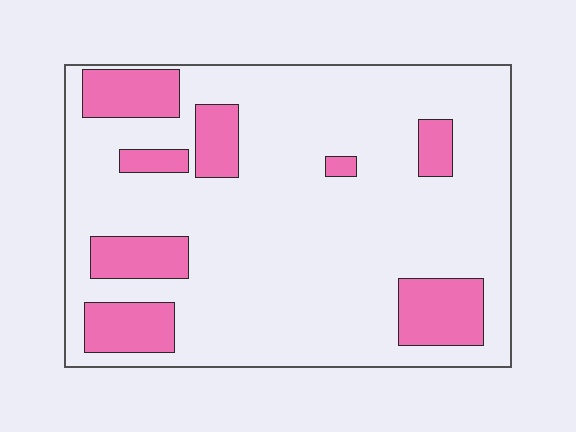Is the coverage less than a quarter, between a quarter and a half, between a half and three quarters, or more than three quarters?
Less than a quarter.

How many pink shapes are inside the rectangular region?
8.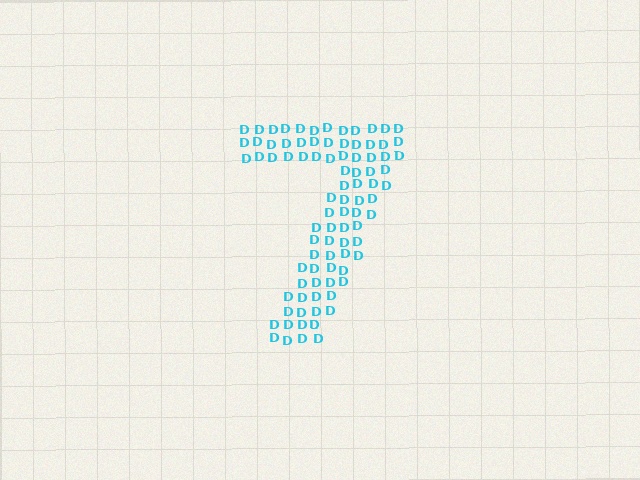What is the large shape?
The large shape is the digit 7.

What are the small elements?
The small elements are letter D's.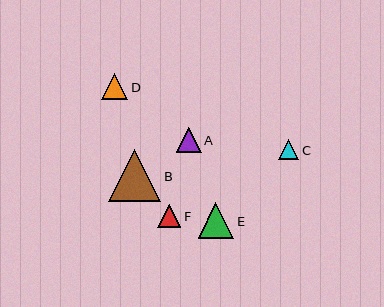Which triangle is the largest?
Triangle B is the largest with a size of approximately 52 pixels.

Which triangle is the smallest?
Triangle C is the smallest with a size of approximately 20 pixels.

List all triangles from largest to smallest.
From largest to smallest: B, E, D, A, F, C.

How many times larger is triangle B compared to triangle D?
Triangle B is approximately 2.0 times the size of triangle D.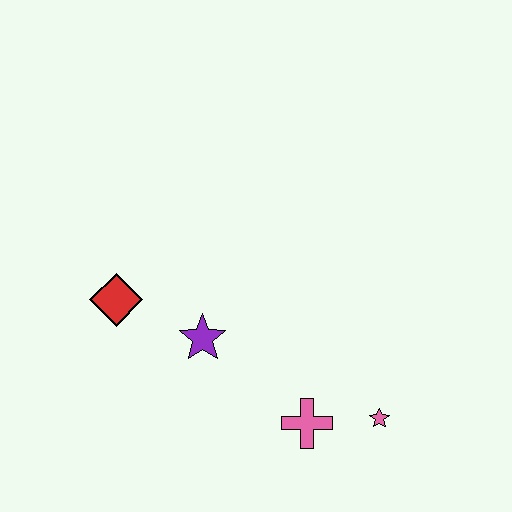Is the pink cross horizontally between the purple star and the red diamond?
No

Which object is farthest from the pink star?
The red diamond is farthest from the pink star.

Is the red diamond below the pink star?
No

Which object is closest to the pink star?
The pink cross is closest to the pink star.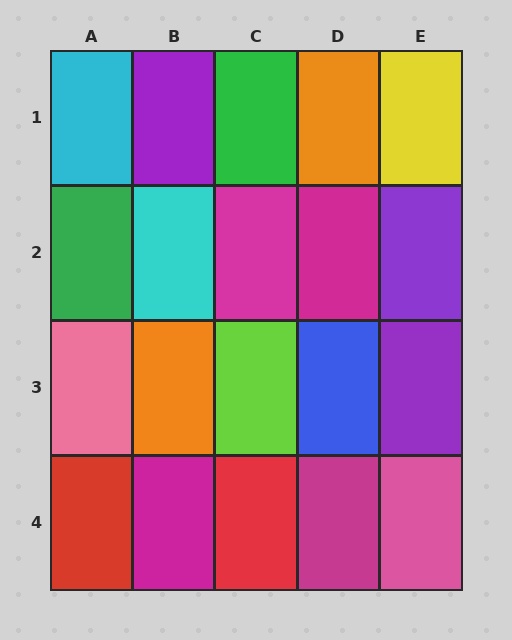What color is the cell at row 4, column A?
Red.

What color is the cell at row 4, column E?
Pink.